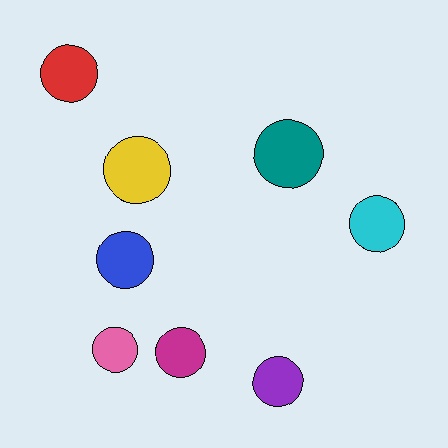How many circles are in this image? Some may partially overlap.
There are 8 circles.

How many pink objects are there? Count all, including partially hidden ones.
There is 1 pink object.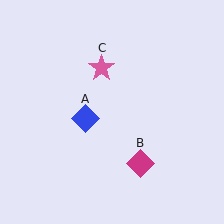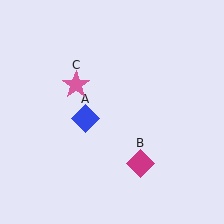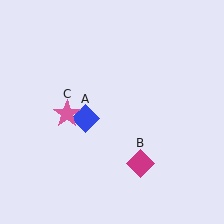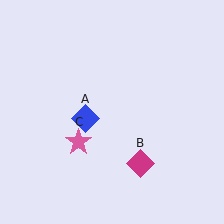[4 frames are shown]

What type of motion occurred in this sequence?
The pink star (object C) rotated counterclockwise around the center of the scene.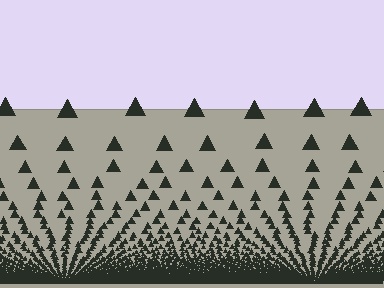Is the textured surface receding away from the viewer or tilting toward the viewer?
The surface appears to tilt toward the viewer. Texture elements get larger and sparser toward the top.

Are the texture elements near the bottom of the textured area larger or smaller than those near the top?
Smaller. The gradient is inverted — elements near the bottom are smaller and denser.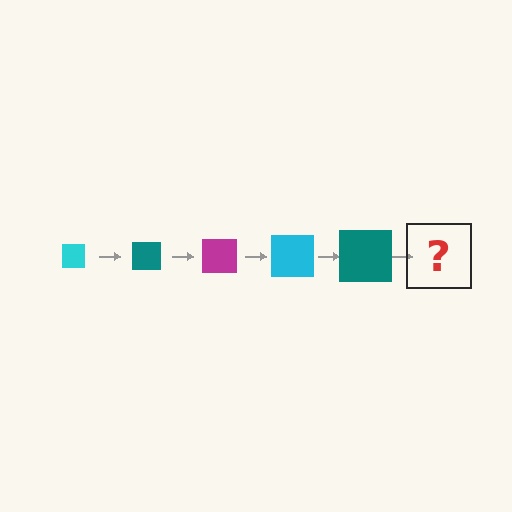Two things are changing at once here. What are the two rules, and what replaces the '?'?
The two rules are that the square grows larger each step and the color cycles through cyan, teal, and magenta. The '?' should be a magenta square, larger than the previous one.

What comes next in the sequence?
The next element should be a magenta square, larger than the previous one.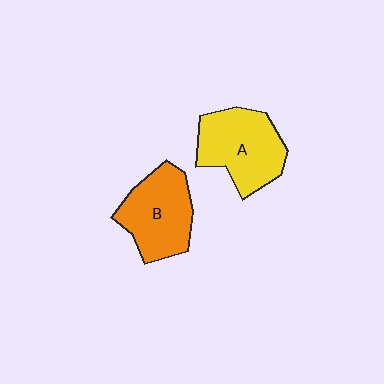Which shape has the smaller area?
Shape B (orange).